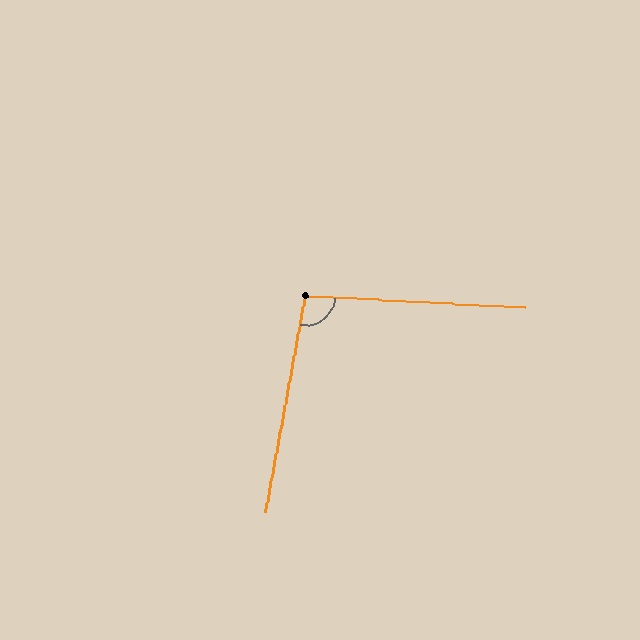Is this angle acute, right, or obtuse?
It is obtuse.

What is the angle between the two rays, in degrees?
Approximately 97 degrees.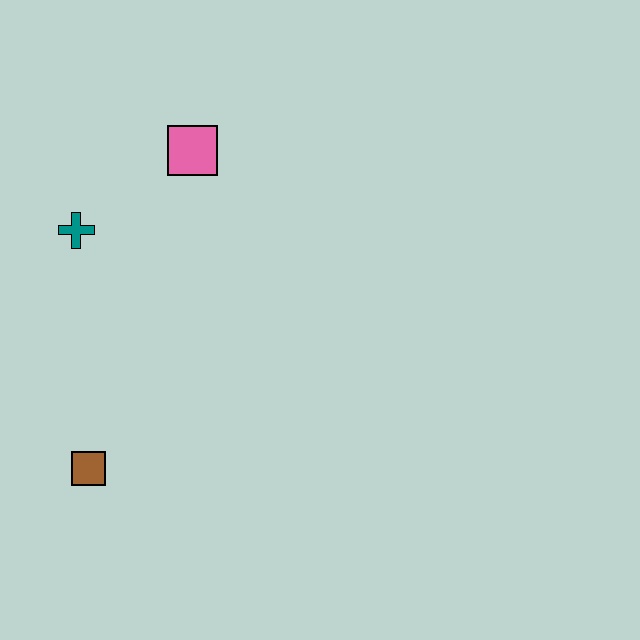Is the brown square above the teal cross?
No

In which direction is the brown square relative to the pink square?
The brown square is below the pink square.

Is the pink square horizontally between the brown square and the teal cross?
No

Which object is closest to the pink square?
The teal cross is closest to the pink square.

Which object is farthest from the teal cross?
The brown square is farthest from the teal cross.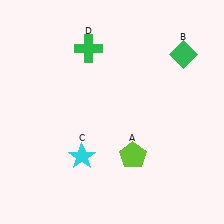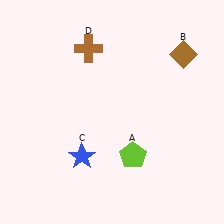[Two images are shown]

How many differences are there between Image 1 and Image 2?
There are 3 differences between the two images.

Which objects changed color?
B changed from green to brown. C changed from cyan to blue. D changed from green to brown.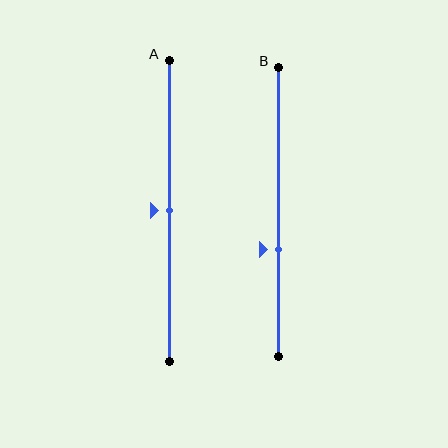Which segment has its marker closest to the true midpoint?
Segment A has its marker closest to the true midpoint.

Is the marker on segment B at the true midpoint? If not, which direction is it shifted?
No, the marker on segment B is shifted downward by about 13% of the segment length.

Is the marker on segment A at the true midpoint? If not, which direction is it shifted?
Yes, the marker on segment A is at the true midpoint.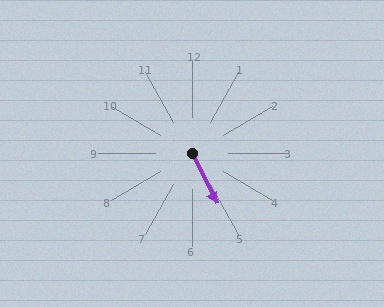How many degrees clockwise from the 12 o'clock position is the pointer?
Approximately 154 degrees.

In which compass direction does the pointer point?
Southeast.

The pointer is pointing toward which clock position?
Roughly 5 o'clock.